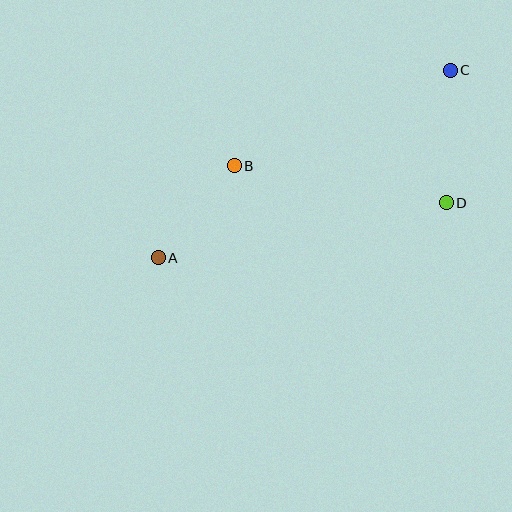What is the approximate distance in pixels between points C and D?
The distance between C and D is approximately 133 pixels.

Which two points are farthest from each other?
Points A and C are farthest from each other.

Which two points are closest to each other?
Points A and B are closest to each other.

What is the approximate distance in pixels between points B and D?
The distance between B and D is approximately 215 pixels.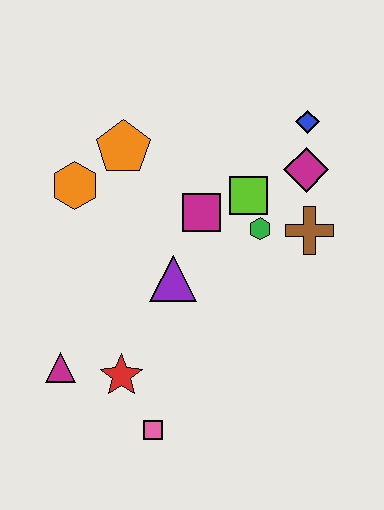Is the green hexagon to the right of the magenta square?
Yes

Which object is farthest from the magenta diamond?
The magenta triangle is farthest from the magenta diamond.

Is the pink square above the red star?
No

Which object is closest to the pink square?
The red star is closest to the pink square.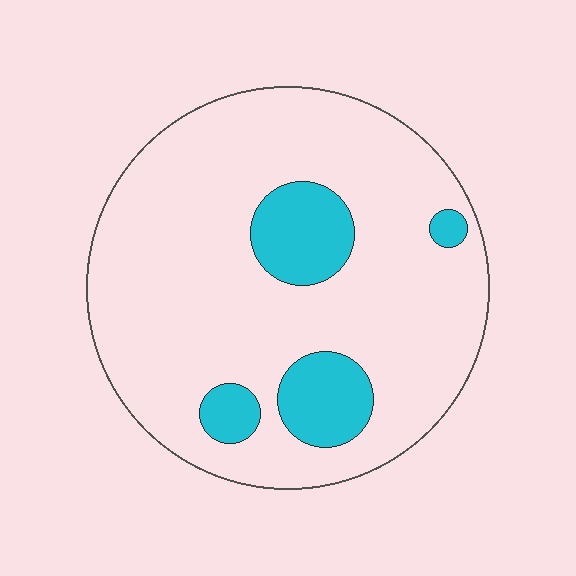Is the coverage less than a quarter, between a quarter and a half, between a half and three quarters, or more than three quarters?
Less than a quarter.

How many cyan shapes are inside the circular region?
4.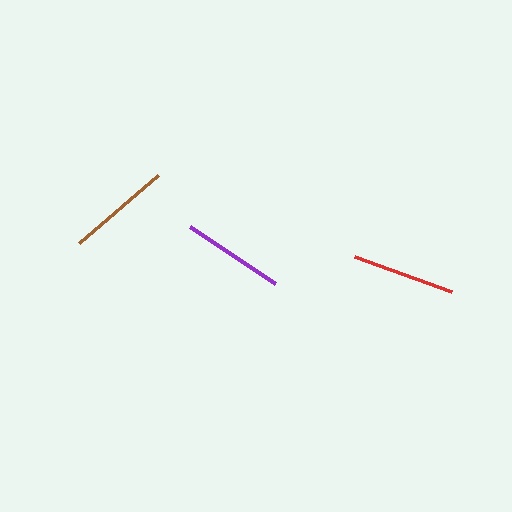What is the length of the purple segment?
The purple segment is approximately 102 pixels long.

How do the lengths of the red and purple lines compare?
The red and purple lines are approximately the same length.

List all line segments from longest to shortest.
From longest to shortest: brown, red, purple.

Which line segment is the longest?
The brown line is the longest at approximately 103 pixels.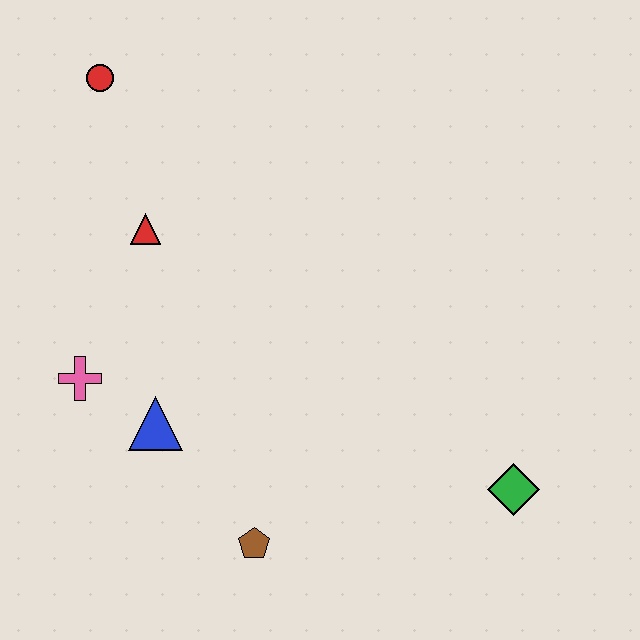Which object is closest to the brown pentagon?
The blue triangle is closest to the brown pentagon.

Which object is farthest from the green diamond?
The red circle is farthest from the green diamond.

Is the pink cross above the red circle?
No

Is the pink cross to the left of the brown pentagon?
Yes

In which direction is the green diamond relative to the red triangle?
The green diamond is to the right of the red triangle.